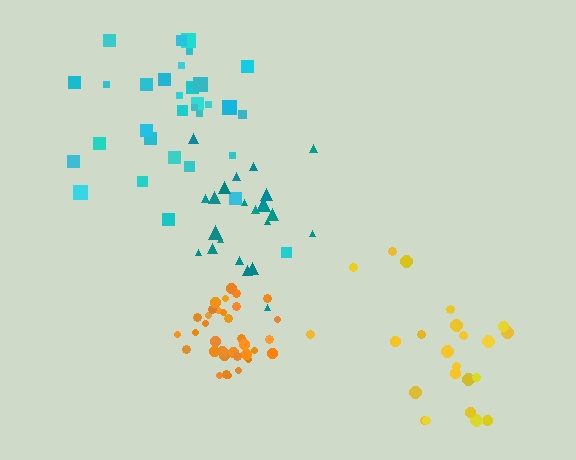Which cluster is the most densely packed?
Orange.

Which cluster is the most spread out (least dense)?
Yellow.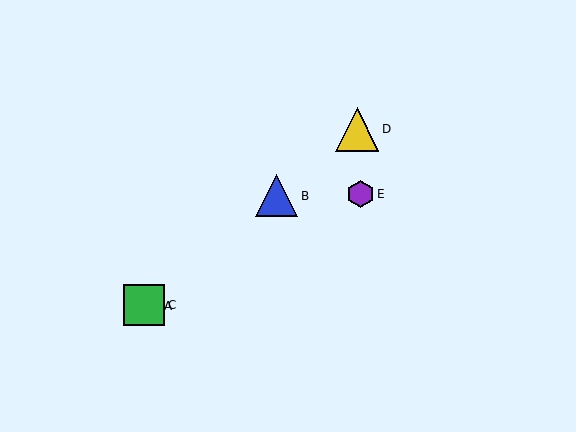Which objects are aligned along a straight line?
Objects A, B, C, D are aligned along a straight line.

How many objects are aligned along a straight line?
4 objects (A, B, C, D) are aligned along a straight line.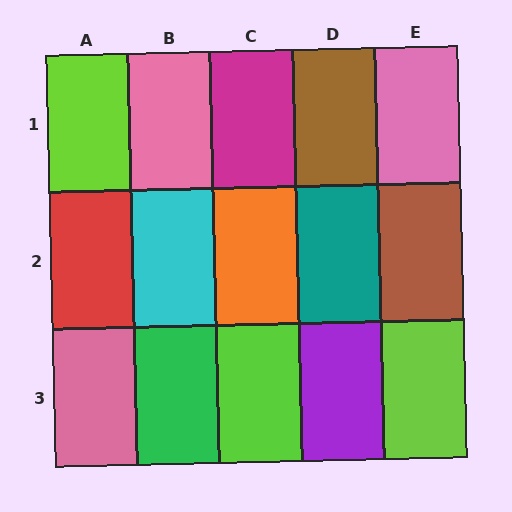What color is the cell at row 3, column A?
Pink.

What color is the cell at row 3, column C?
Lime.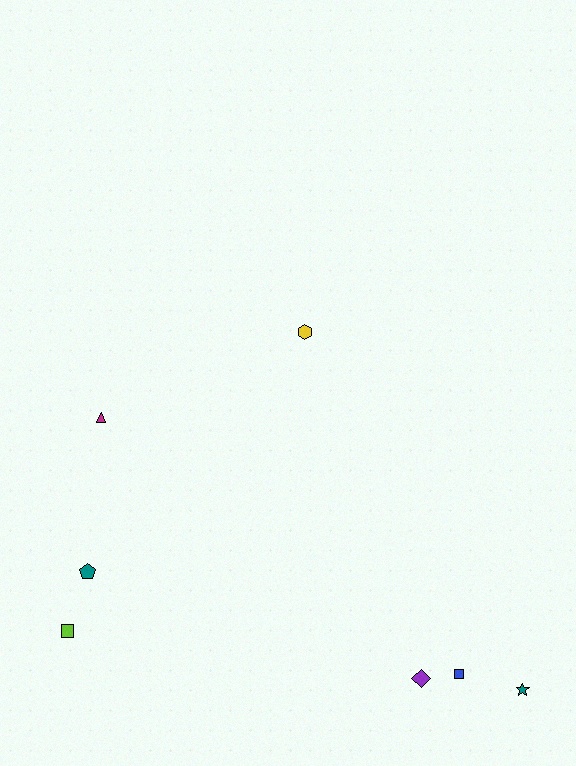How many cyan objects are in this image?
There are no cyan objects.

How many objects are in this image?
There are 7 objects.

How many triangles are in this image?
There is 1 triangle.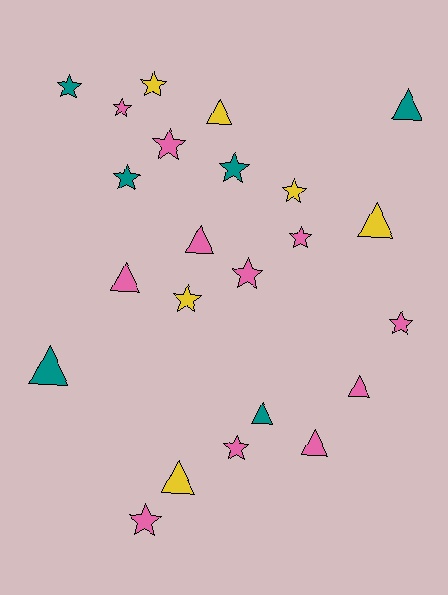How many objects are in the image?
There are 23 objects.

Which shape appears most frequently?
Star, with 13 objects.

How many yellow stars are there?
There are 3 yellow stars.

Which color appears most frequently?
Pink, with 11 objects.